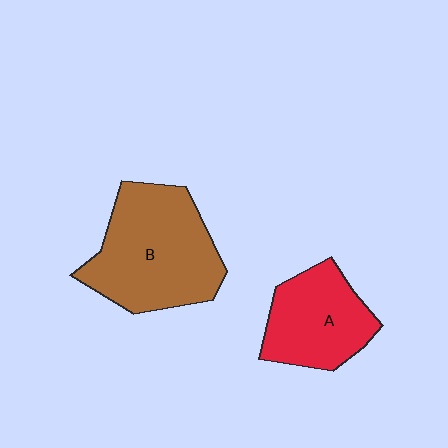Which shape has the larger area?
Shape B (brown).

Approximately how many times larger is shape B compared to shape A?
Approximately 1.5 times.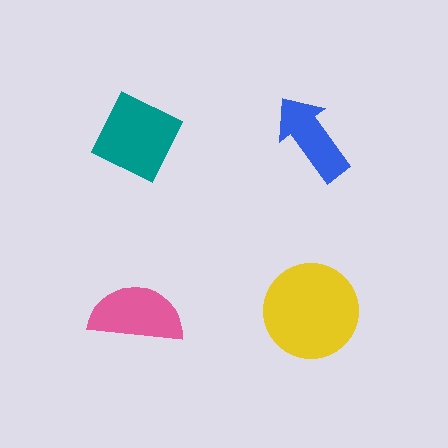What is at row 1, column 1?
A teal diamond.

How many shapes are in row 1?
2 shapes.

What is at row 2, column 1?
A pink semicircle.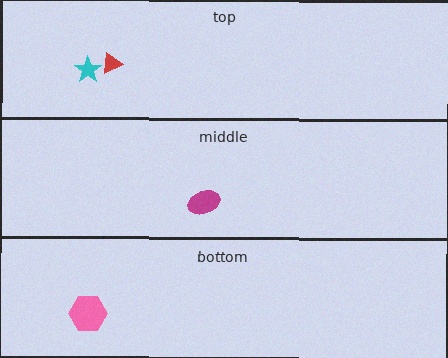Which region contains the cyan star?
The top region.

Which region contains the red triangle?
The top region.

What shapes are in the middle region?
The magenta ellipse.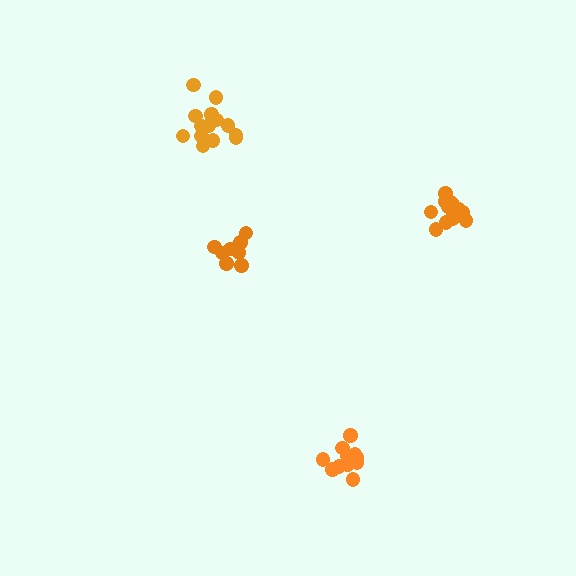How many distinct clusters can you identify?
There are 4 distinct clusters.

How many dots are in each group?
Group 1: 11 dots, Group 2: 9 dots, Group 3: 13 dots, Group 4: 15 dots (48 total).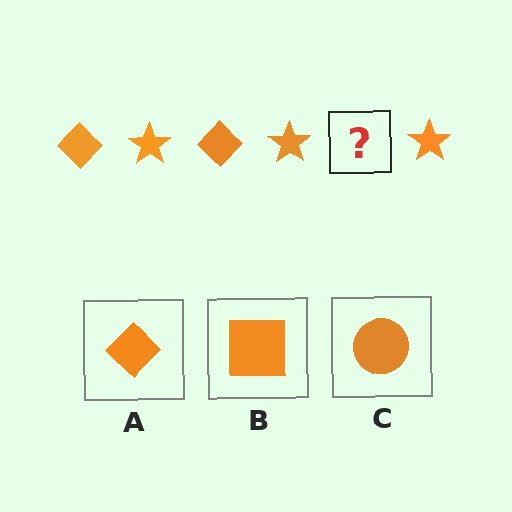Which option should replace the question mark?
Option A.